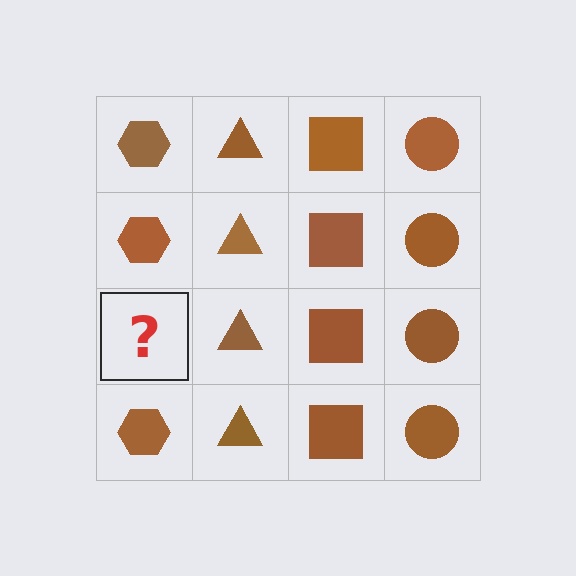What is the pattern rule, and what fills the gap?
The rule is that each column has a consistent shape. The gap should be filled with a brown hexagon.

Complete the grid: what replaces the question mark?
The question mark should be replaced with a brown hexagon.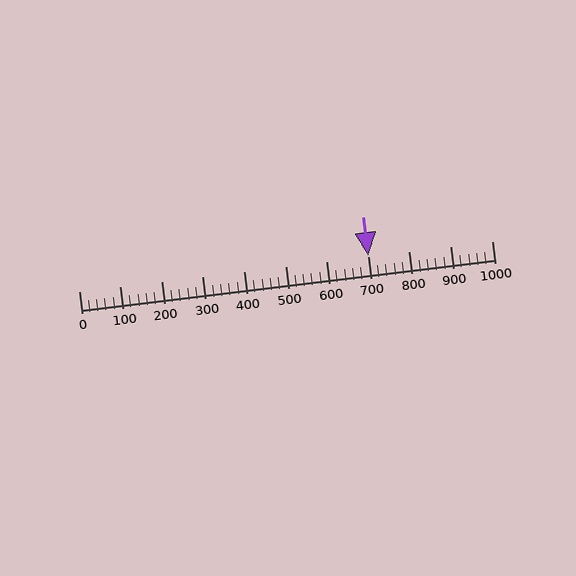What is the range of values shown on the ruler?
The ruler shows values from 0 to 1000.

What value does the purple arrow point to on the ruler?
The purple arrow points to approximately 700.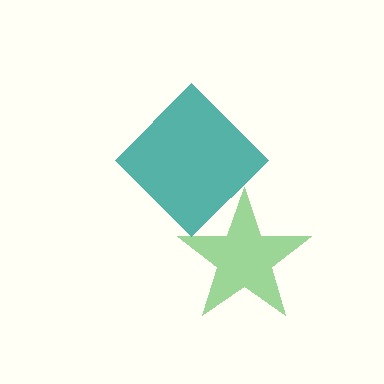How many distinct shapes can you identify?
There are 2 distinct shapes: a green star, a teal diamond.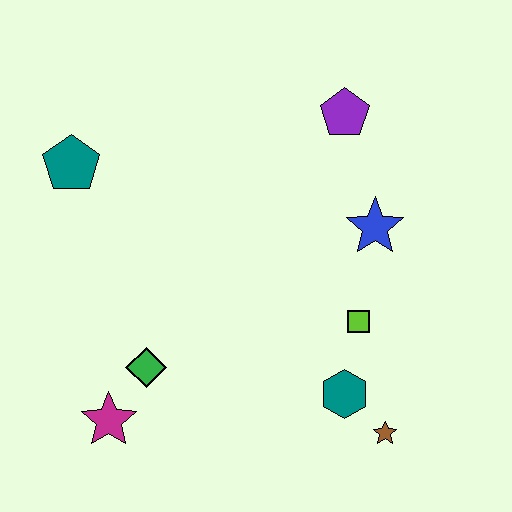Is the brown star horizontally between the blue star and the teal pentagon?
No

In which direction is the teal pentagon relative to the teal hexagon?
The teal pentagon is to the left of the teal hexagon.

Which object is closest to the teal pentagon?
The green diamond is closest to the teal pentagon.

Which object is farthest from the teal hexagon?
The teal pentagon is farthest from the teal hexagon.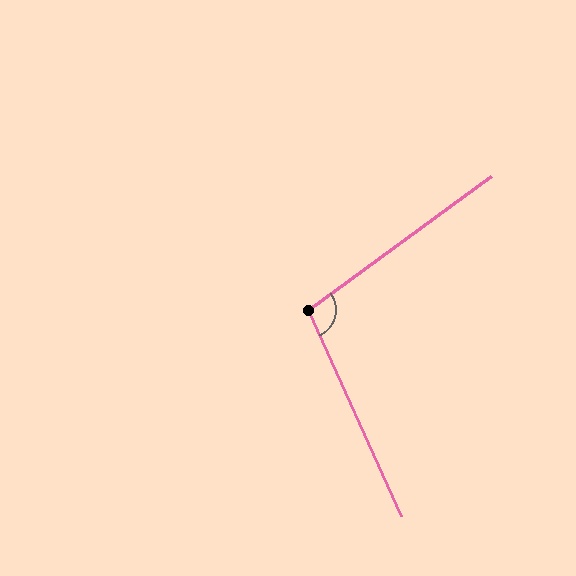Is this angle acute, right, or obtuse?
It is obtuse.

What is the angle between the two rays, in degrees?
Approximately 102 degrees.